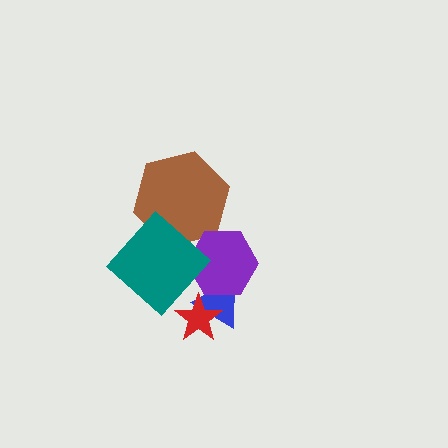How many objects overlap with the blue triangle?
2 objects overlap with the blue triangle.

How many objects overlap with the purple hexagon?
3 objects overlap with the purple hexagon.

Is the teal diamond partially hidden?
No, no other shape covers it.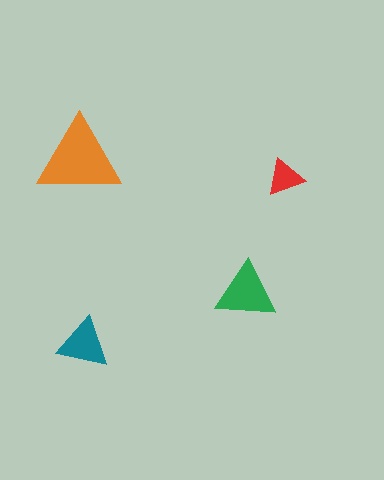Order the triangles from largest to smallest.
the orange one, the green one, the teal one, the red one.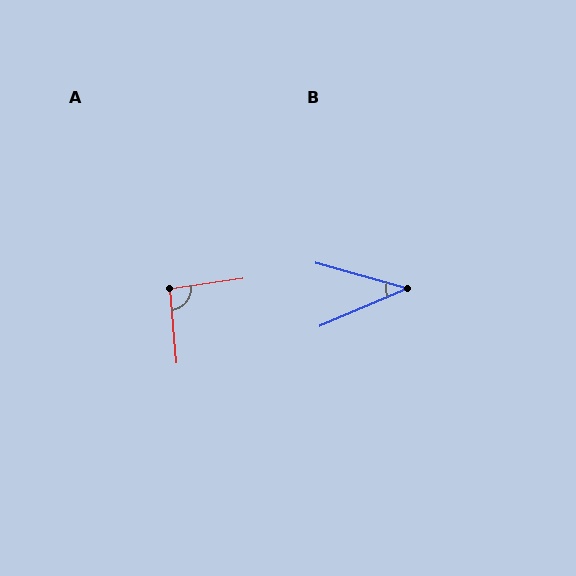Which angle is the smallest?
B, at approximately 39 degrees.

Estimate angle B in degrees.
Approximately 39 degrees.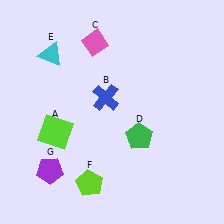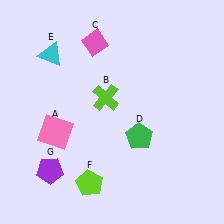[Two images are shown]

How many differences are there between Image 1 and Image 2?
There are 2 differences between the two images.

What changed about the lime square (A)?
In Image 1, A is lime. In Image 2, it changed to pink.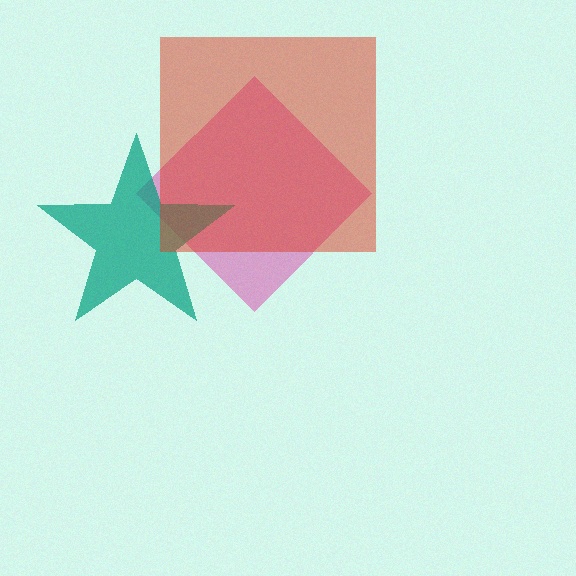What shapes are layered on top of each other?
The layered shapes are: a pink diamond, a teal star, a red square.